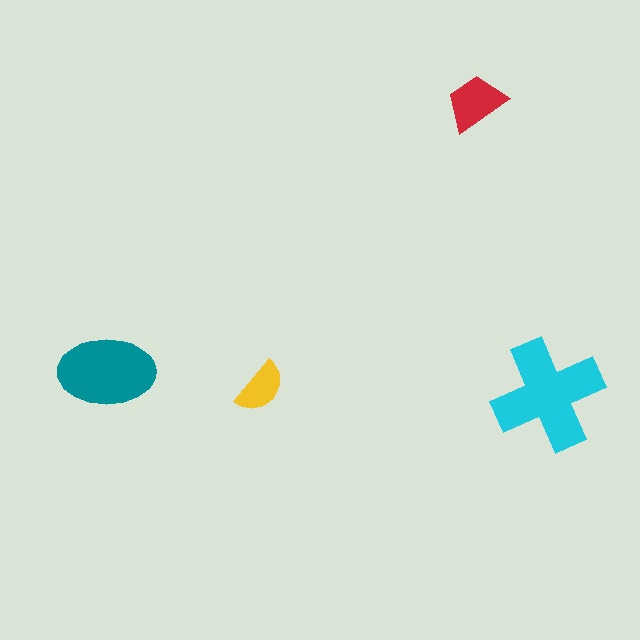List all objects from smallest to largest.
The yellow semicircle, the red trapezoid, the teal ellipse, the cyan cross.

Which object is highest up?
The red trapezoid is topmost.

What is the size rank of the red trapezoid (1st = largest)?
3rd.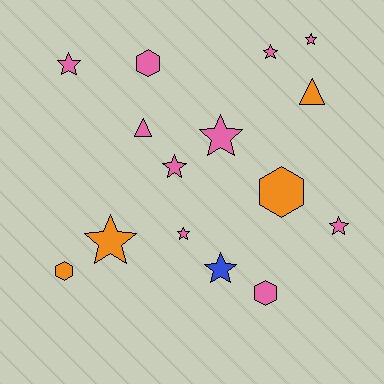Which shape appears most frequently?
Star, with 9 objects.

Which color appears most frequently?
Pink, with 10 objects.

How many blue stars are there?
There is 1 blue star.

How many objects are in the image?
There are 15 objects.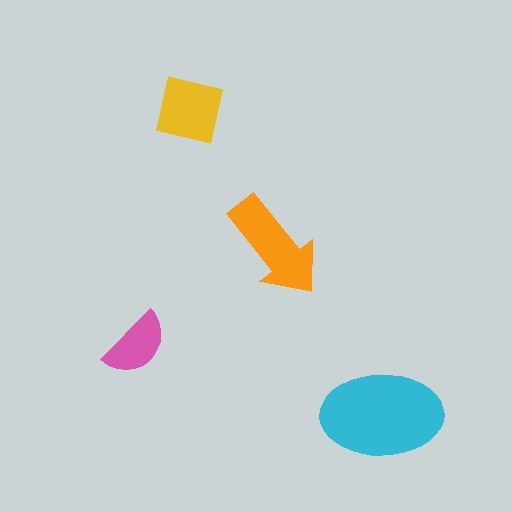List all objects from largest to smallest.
The cyan ellipse, the orange arrow, the yellow square, the pink semicircle.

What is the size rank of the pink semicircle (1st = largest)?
4th.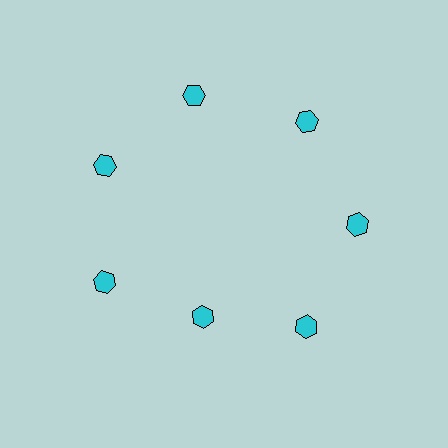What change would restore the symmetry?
The symmetry would be restored by moving it outward, back onto the ring so that all 7 hexagons sit at equal angles and equal distance from the center.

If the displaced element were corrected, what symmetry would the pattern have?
It would have 7-fold rotational symmetry — the pattern would map onto itself every 51 degrees.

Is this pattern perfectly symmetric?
No. The 7 cyan hexagons are arranged in a ring, but one element near the 6 o'clock position is pulled inward toward the center, breaking the 7-fold rotational symmetry.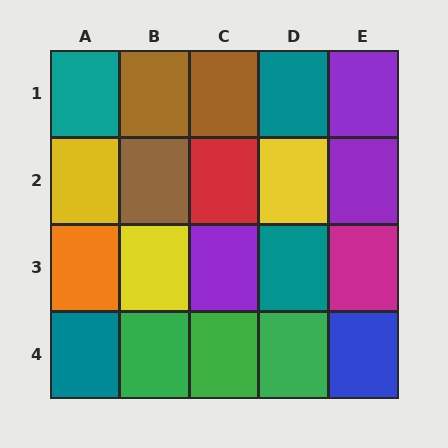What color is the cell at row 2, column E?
Purple.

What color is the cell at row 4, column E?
Blue.